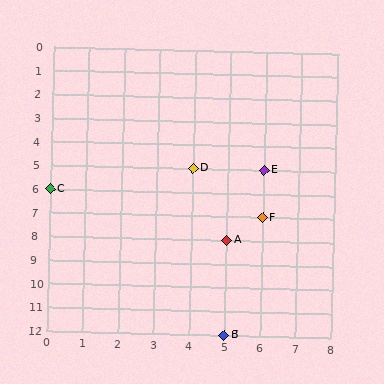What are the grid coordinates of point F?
Point F is at grid coordinates (6, 7).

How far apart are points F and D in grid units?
Points F and D are 2 columns and 2 rows apart (about 2.8 grid units diagonally).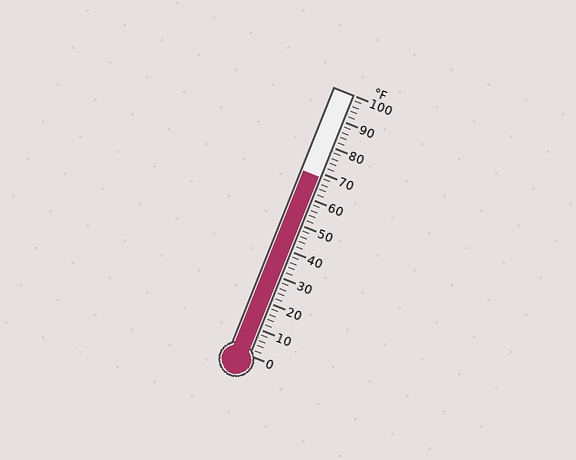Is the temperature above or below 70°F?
The temperature is below 70°F.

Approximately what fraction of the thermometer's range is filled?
The thermometer is filled to approximately 70% of its range.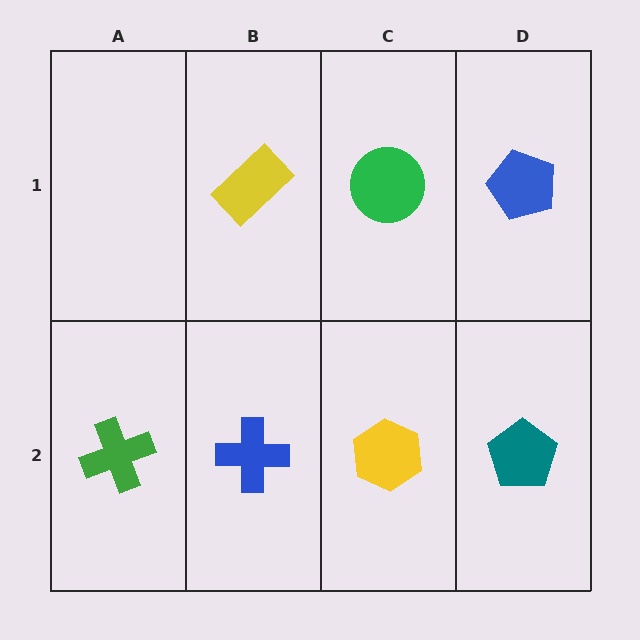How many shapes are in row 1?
3 shapes.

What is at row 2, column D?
A teal pentagon.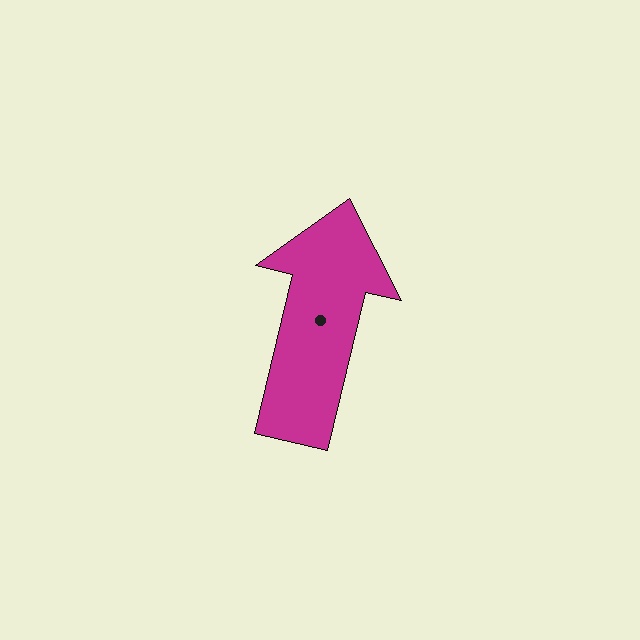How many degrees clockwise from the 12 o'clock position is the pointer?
Approximately 13 degrees.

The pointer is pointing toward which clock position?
Roughly 12 o'clock.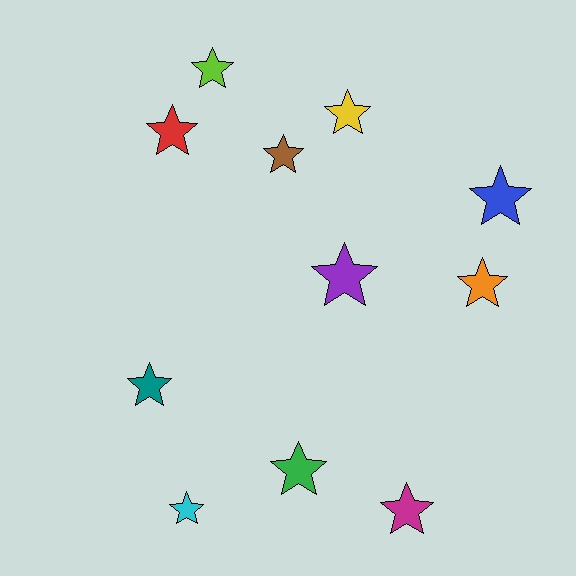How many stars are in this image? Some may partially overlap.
There are 11 stars.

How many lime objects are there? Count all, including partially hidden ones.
There is 1 lime object.